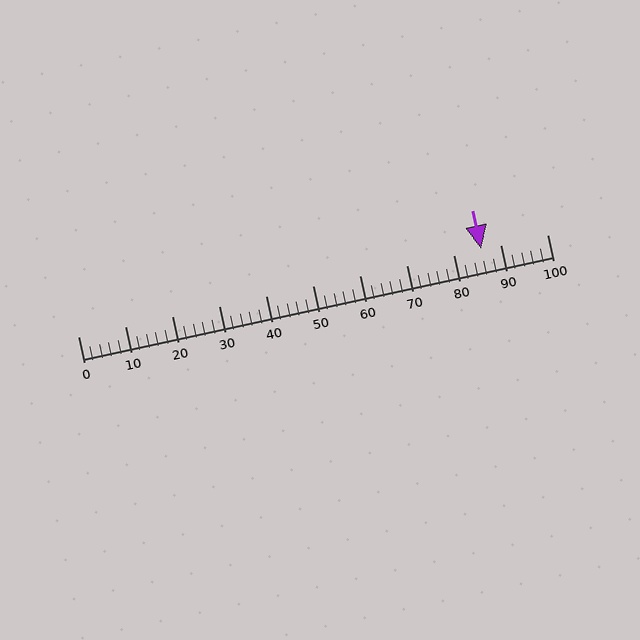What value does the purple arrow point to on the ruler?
The purple arrow points to approximately 86.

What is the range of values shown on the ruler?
The ruler shows values from 0 to 100.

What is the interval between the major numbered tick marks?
The major tick marks are spaced 10 units apart.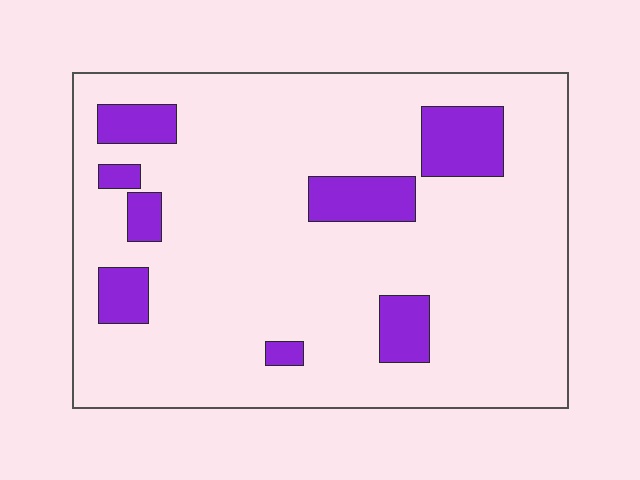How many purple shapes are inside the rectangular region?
8.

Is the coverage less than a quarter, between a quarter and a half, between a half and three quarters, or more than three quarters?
Less than a quarter.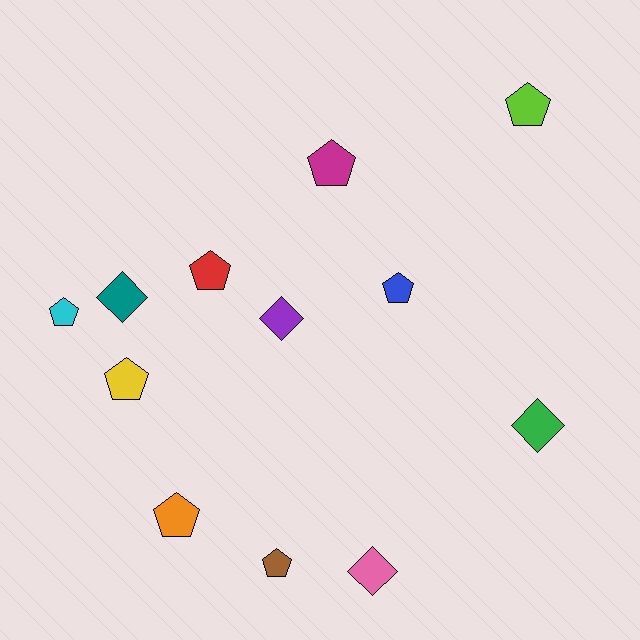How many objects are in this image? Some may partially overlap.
There are 12 objects.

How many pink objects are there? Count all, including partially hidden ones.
There is 1 pink object.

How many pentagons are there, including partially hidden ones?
There are 8 pentagons.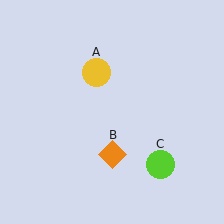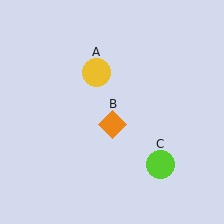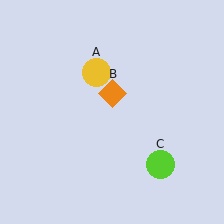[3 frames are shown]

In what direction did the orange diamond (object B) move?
The orange diamond (object B) moved up.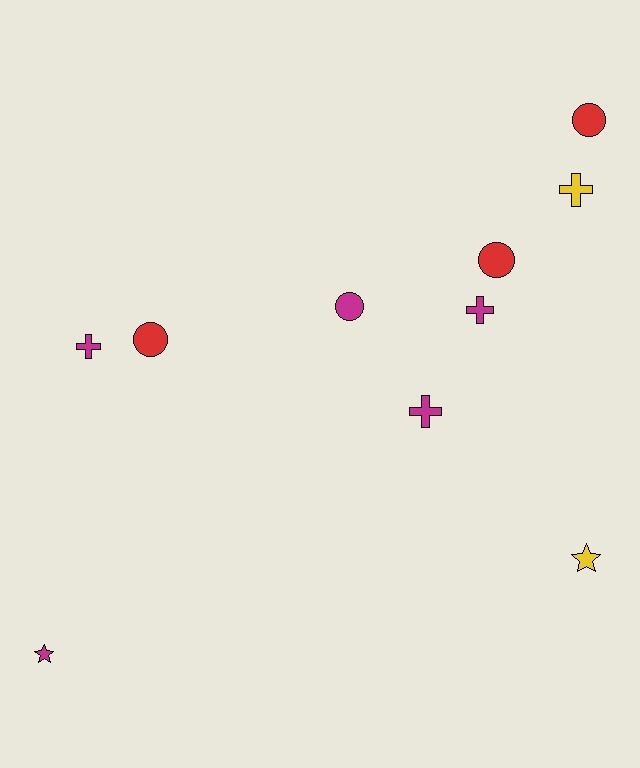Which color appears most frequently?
Magenta, with 5 objects.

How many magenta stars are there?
There is 1 magenta star.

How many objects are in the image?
There are 10 objects.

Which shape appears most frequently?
Cross, with 4 objects.